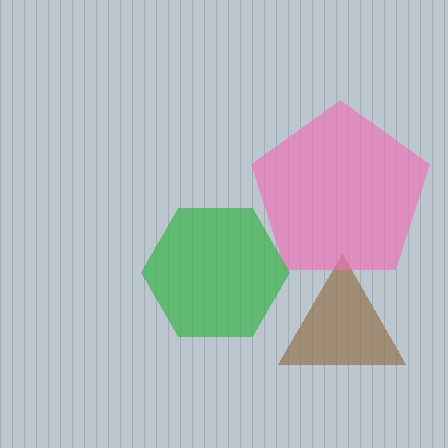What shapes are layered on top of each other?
The layered shapes are: a brown triangle, a pink pentagon, a green hexagon.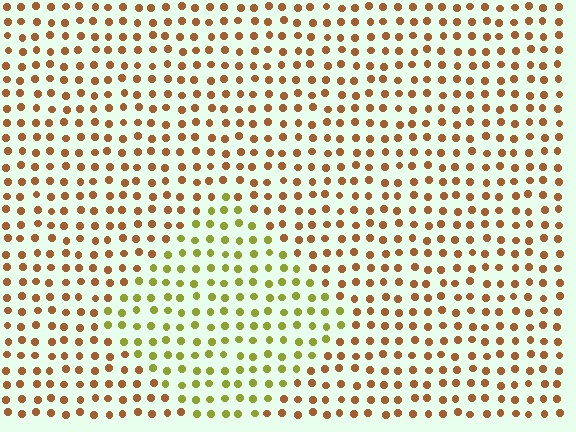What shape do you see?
I see a diamond.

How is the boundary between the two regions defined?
The boundary is defined purely by a slight shift in hue (about 46 degrees). Spacing, size, and orientation are identical on both sides.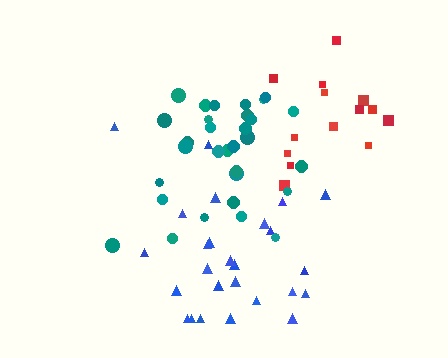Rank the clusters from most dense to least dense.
teal, blue, red.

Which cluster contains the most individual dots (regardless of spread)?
Teal (31).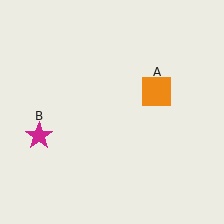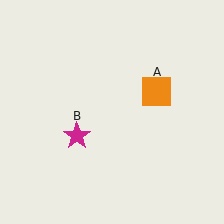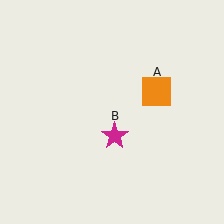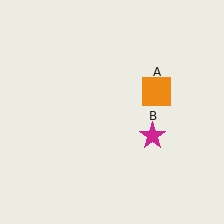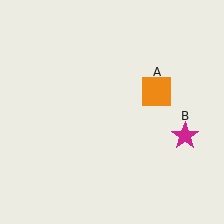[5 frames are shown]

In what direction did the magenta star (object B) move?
The magenta star (object B) moved right.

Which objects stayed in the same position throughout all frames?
Orange square (object A) remained stationary.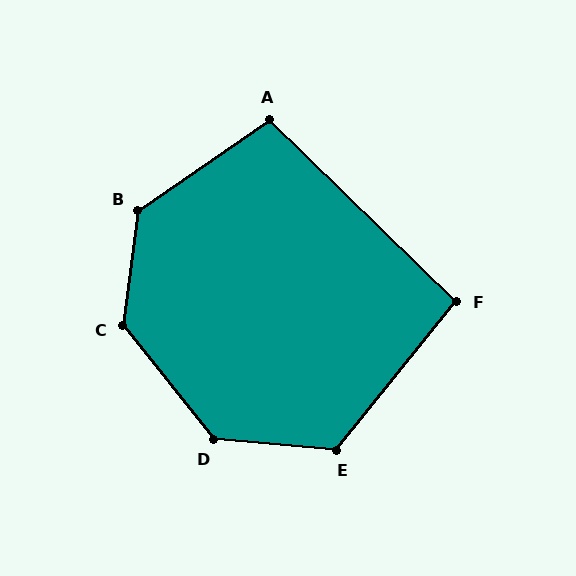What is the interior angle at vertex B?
Approximately 132 degrees (obtuse).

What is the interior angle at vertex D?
Approximately 133 degrees (obtuse).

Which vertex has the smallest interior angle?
F, at approximately 95 degrees.